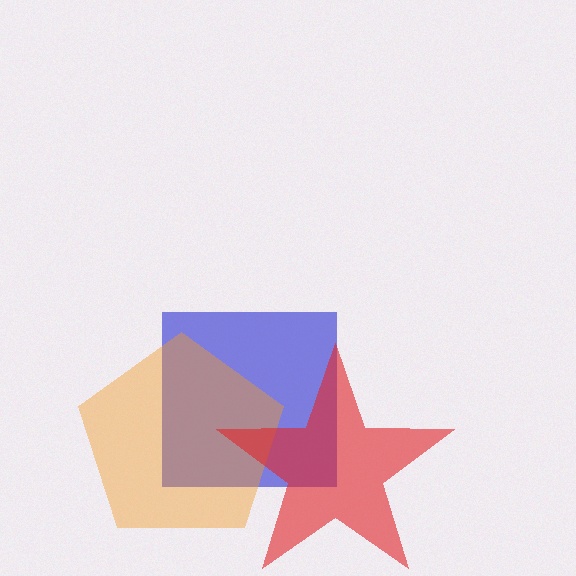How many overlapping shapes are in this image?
There are 3 overlapping shapes in the image.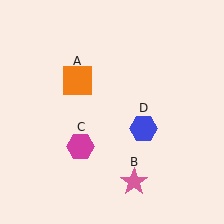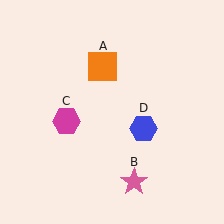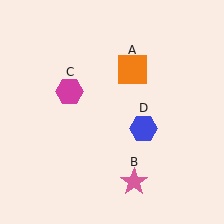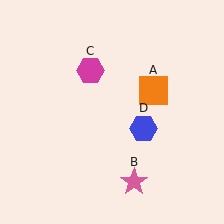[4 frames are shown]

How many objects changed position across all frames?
2 objects changed position: orange square (object A), magenta hexagon (object C).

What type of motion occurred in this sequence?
The orange square (object A), magenta hexagon (object C) rotated clockwise around the center of the scene.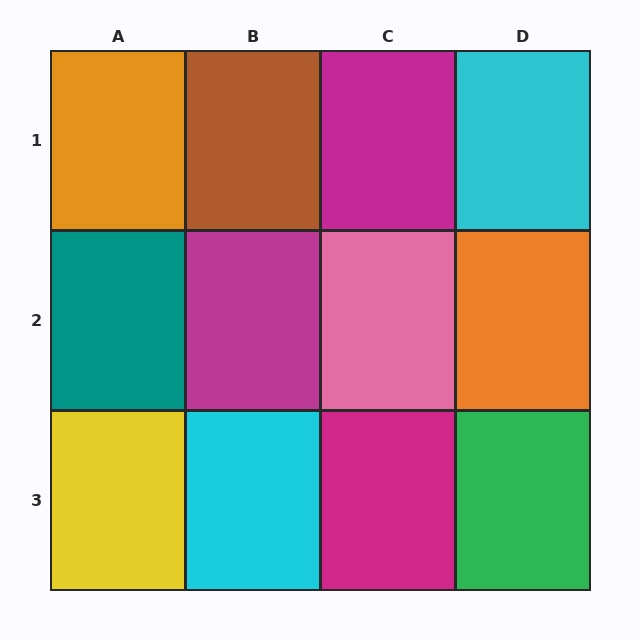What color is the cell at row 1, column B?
Brown.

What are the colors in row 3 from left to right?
Yellow, cyan, magenta, green.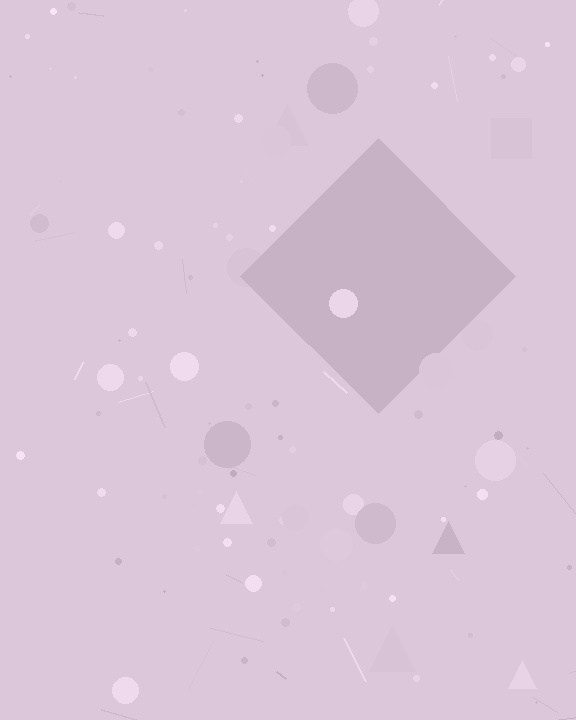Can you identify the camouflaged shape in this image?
The camouflaged shape is a diamond.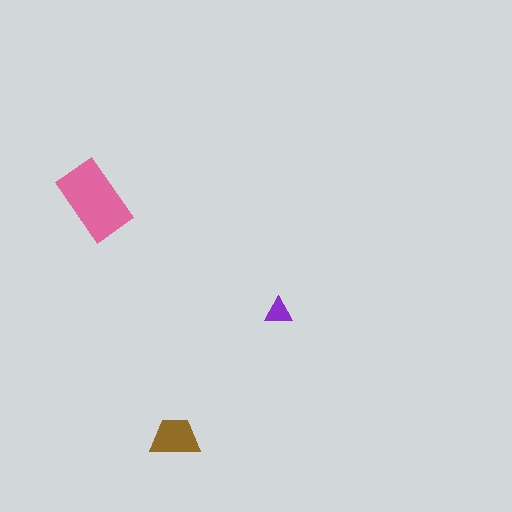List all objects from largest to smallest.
The pink rectangle, the brown trapezoid, the purple triangle.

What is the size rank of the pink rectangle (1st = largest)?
1st.